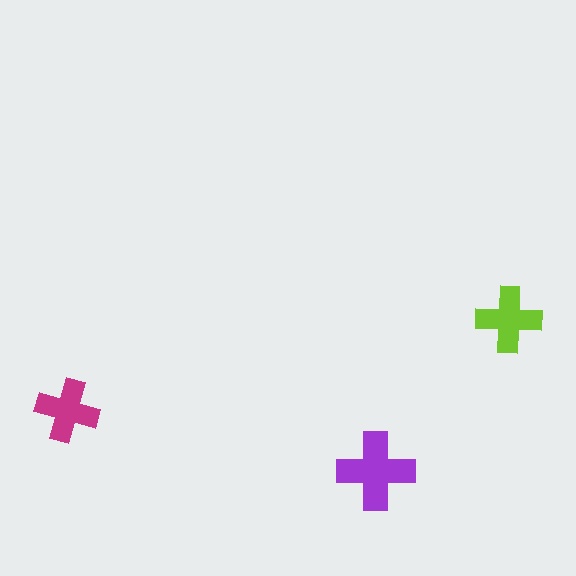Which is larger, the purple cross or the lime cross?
The purple one.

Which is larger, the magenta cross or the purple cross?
The purple one.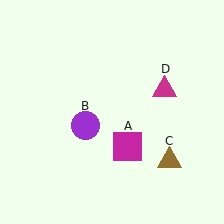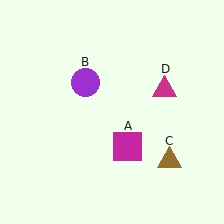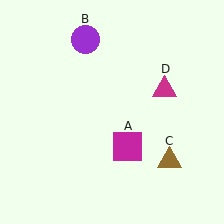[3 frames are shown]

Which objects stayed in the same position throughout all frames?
Magenta square (object A) and brown triangle (object C) and magenta triangle (object D) remained stationary.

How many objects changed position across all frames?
1 object changed position: purple circle (object B).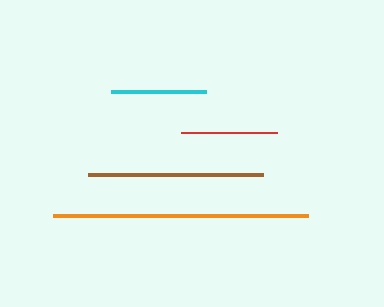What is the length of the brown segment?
The brown segment is approximately 174 pixels long.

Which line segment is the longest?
The orange line is the longest at approximately 254 pixels.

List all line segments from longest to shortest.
From longest to shortest: orange, brown, red, cyan.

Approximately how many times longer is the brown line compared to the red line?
The brown line is approximately 1.8 times the length of the red line.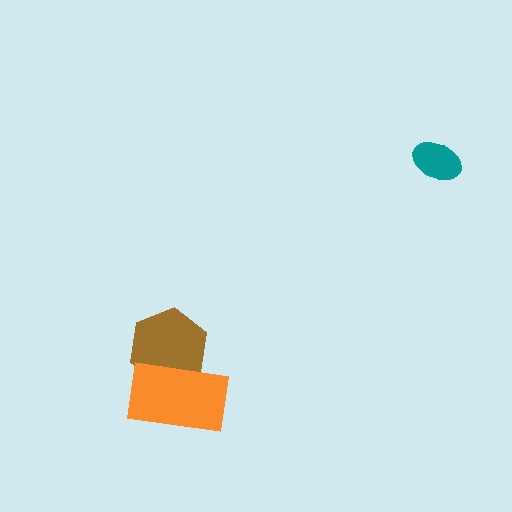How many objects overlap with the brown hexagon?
1 object overlaps with the brown hexagon.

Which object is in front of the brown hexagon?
The orange rectangle is in front of the brown hexagon.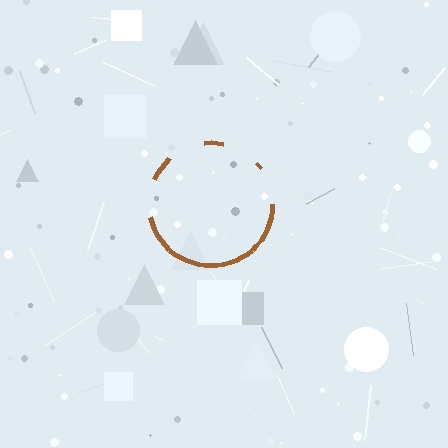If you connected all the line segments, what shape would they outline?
They would outline a circle.